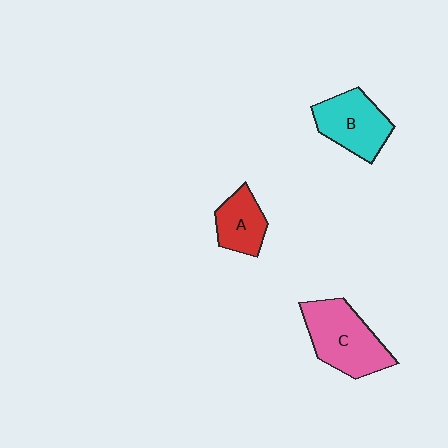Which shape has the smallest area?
Shape A (red).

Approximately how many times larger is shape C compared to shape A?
Approximately 1.8 times.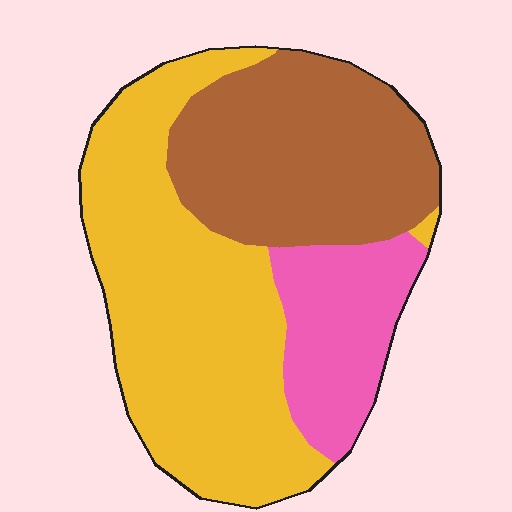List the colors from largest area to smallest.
From largest to smallest: yellow, brown, pink.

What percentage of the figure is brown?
Brown covers roughly 35% of the figure.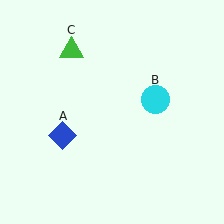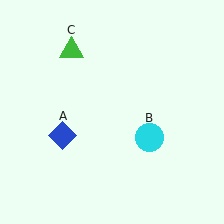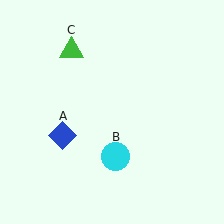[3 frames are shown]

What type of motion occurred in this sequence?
The cyan circle (object B) rotated clockwise around the center of the scene.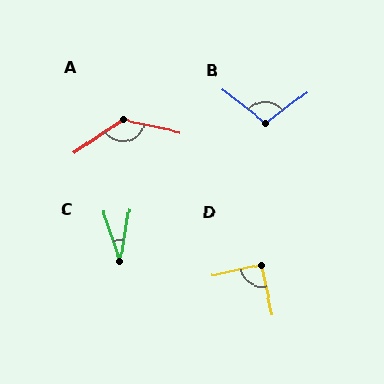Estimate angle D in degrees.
Approximately 91 degrees.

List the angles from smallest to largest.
C (28°), D (91°), B (106°), A (133°).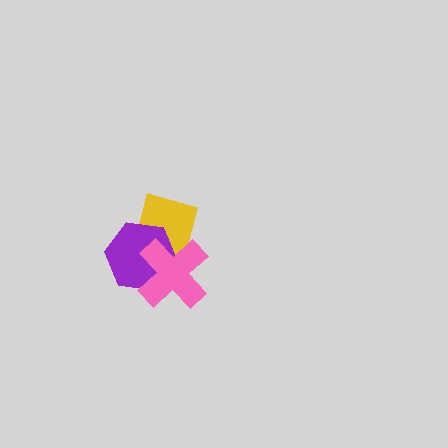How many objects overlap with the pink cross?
2 objects overlap with the pink cross.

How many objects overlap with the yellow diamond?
2 objects overlap with the yellow diamond.